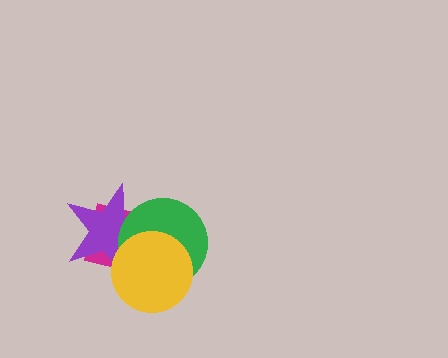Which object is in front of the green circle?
The yellow circle is in front of the green circle.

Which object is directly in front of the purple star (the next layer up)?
The green circle is directly in front of the purple star.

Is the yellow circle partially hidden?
No, no other shape covers it.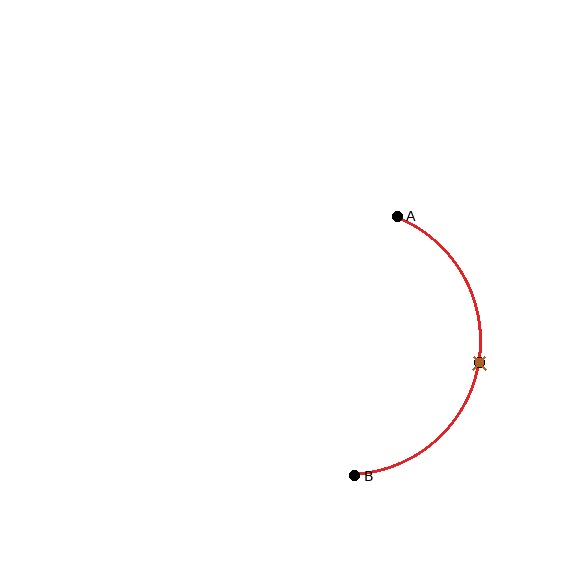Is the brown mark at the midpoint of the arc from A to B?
Yes. The brown mark lies on the arc at equal arc-length from both A and B — it is the arc midpoint.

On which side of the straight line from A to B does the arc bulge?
The arc bulges to the right of the straight line connecting A and B.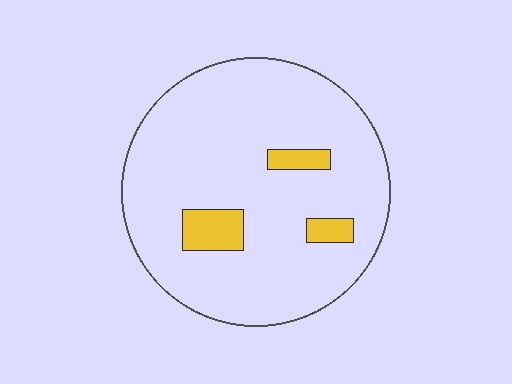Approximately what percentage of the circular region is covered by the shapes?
Approximately 10%.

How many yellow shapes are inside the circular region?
3.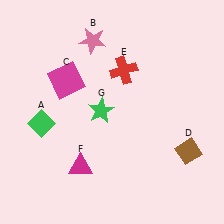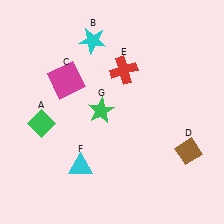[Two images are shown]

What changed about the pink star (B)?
In Image 1, B is pink. In Image 2, it changed to cyan.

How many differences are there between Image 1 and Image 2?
There are 2 differences between the two images.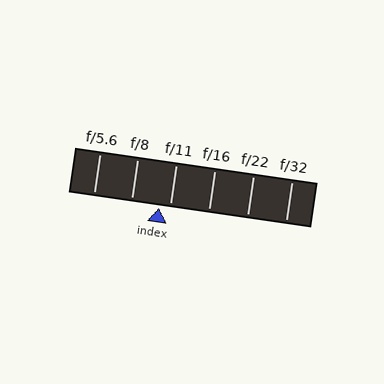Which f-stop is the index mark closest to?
The index mark is closest to f/11.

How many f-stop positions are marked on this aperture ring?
There are 6 f-stop positions marked.